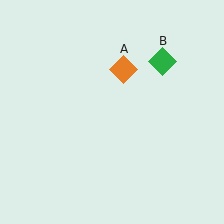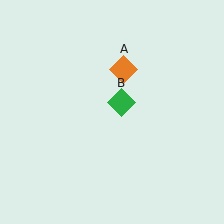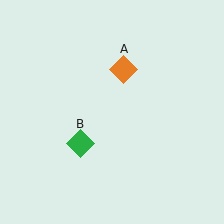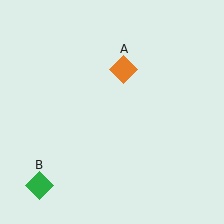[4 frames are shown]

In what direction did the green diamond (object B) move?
The green diamond (object B) moved down and to the left.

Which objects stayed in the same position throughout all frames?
Orange diamond (object A) remained stationary.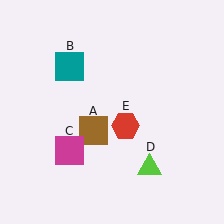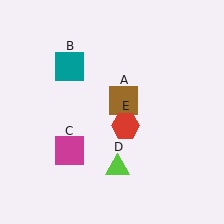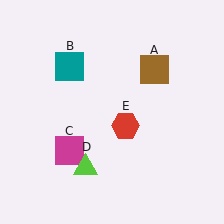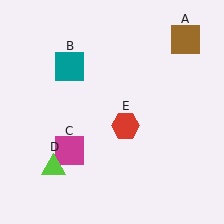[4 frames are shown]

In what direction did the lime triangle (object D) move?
The lime triangle (object D) moved left.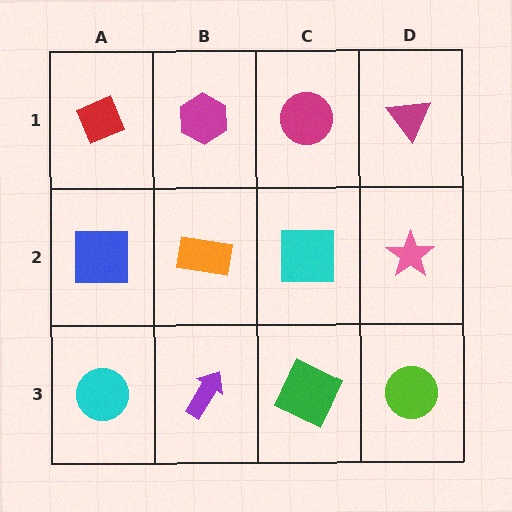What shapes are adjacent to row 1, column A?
A blue square (row 2, column A), a magenta hexagon (row 1, column B).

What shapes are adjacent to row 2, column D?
A magenta triangle (row 1, column D), a lime circle (row 3, column D), a cyan square (row 2, column C).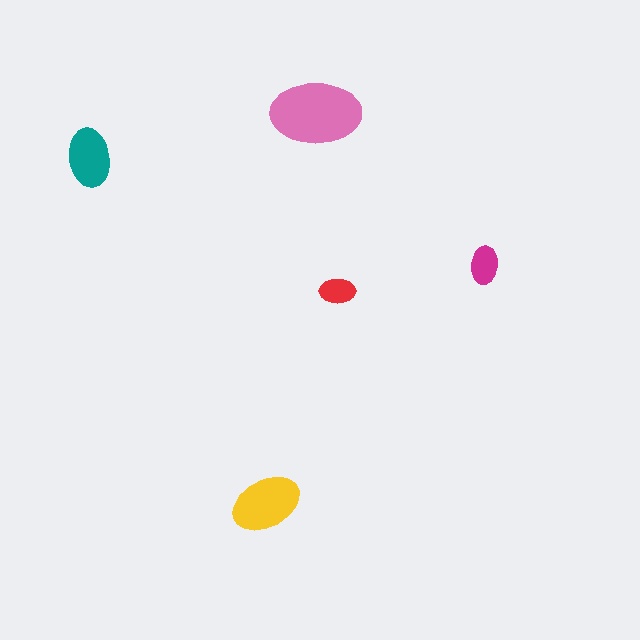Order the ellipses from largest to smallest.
the pink one, the yellow one, the teal one, the magenta one, the red one.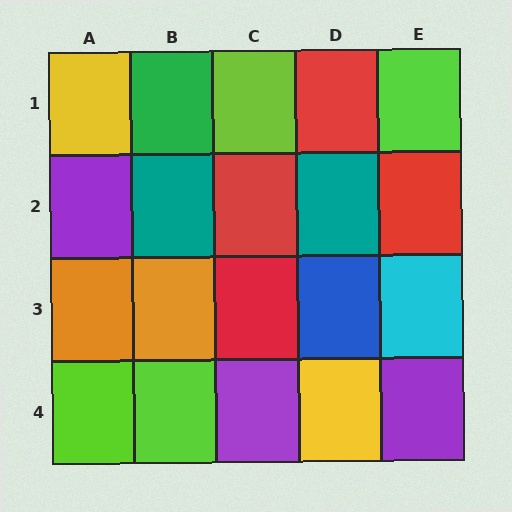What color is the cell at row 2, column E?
Red.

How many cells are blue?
1 cell is blue.